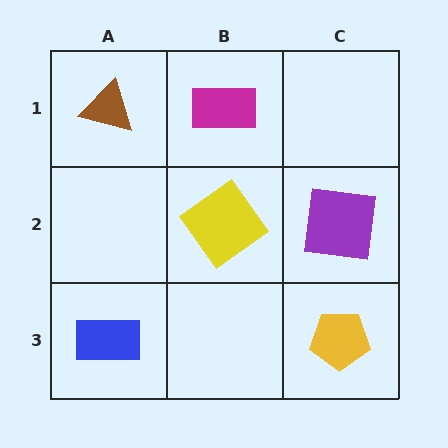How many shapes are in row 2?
2 shapes.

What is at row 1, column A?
A brown triangle.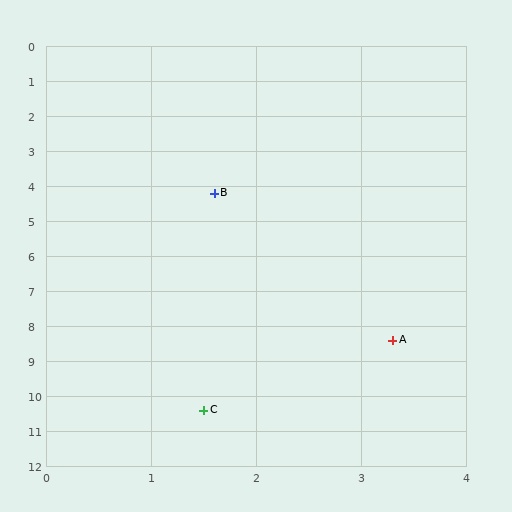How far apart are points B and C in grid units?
Points B and C are about 6.2 grid units apart.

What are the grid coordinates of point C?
Point C is at approximately (1.5, 10.4).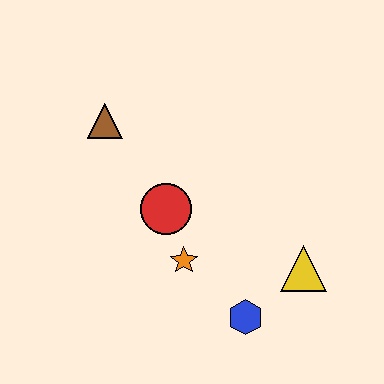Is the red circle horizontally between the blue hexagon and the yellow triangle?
No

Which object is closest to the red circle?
The orange star is closest to the red circle.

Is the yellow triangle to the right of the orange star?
Yes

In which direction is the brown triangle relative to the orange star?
The brown triangle is above the orange star.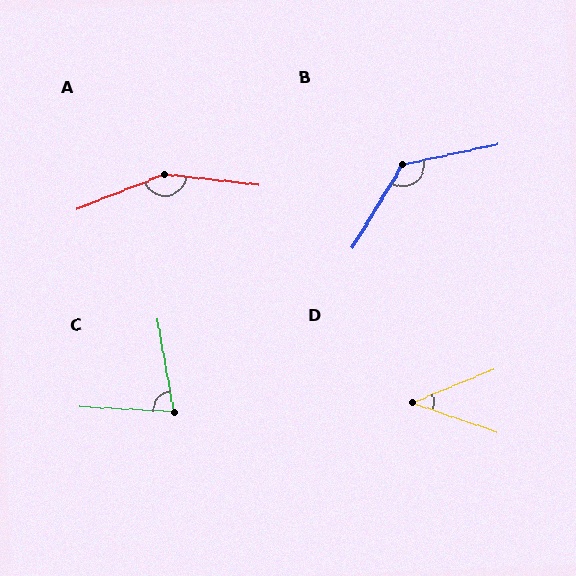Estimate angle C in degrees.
Approximately 77 degrees.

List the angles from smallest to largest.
D (41°), C (77°), B (133°), A (152°).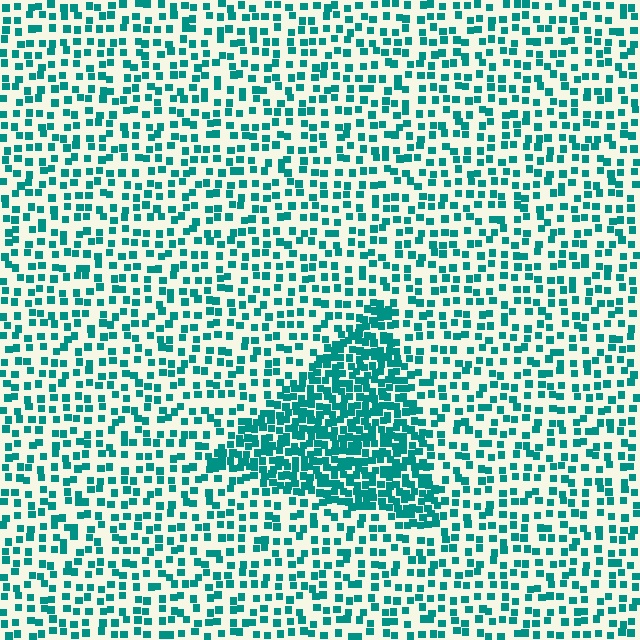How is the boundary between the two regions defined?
The boundary is defined by a change in element density (approximately 2.3x ratio). All elements are the same color, size, and shape.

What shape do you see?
I see a triangle.